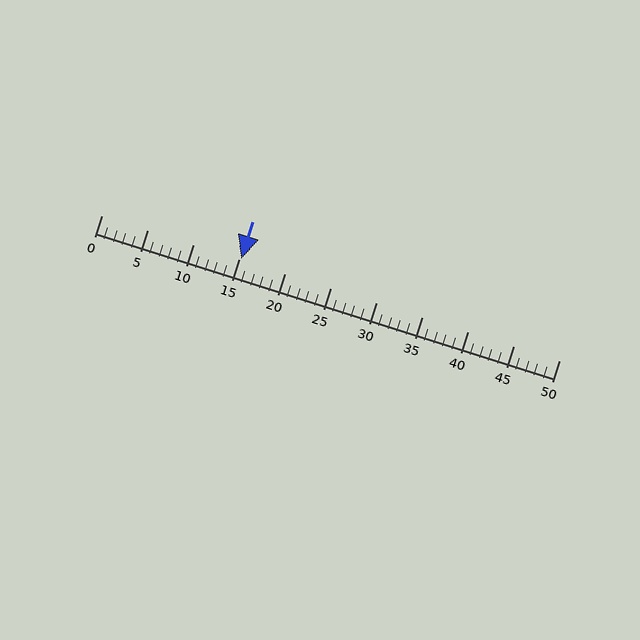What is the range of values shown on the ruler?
The ruler shows values from 0 to 50.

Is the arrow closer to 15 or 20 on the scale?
The arrow is closer to 15.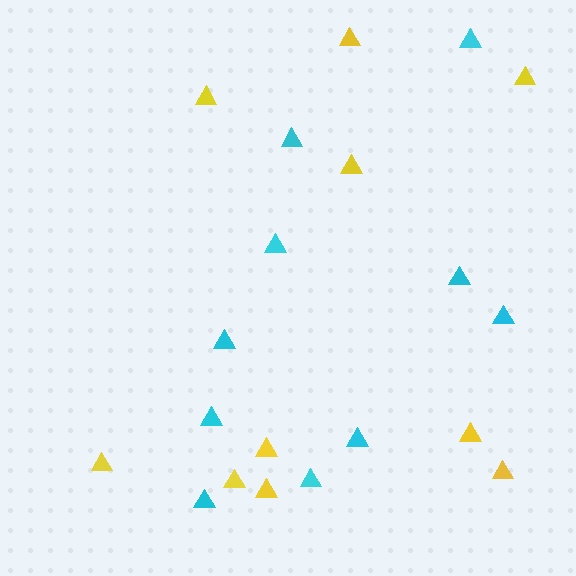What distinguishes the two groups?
There are 2 groups: one group of cyan triangles (10) and one group of yellow triangles (10).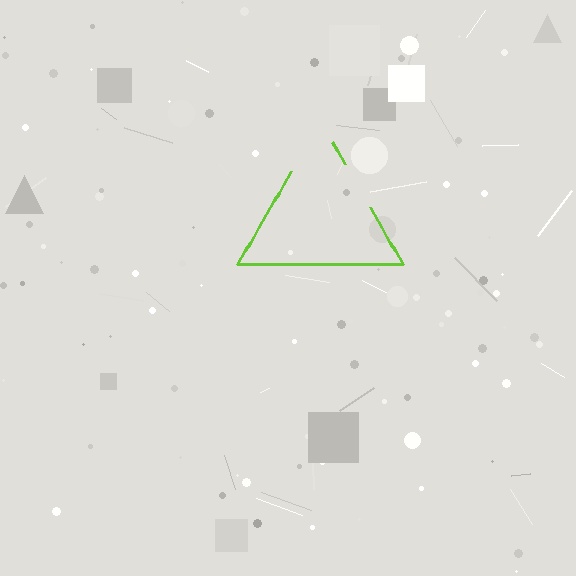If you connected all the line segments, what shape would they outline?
They would outline a triangle.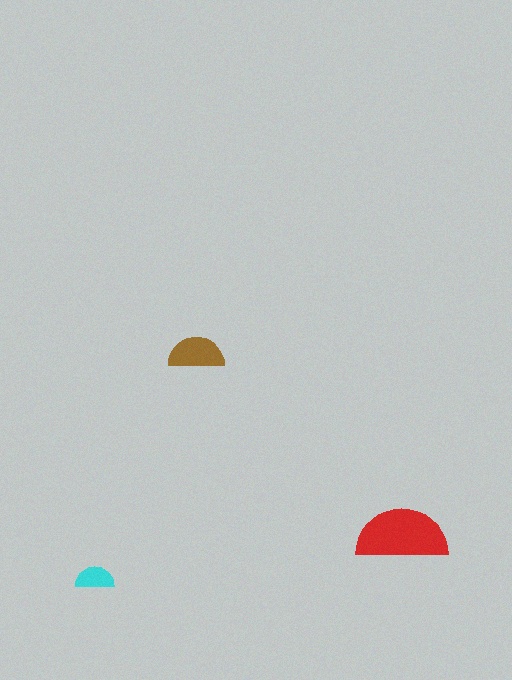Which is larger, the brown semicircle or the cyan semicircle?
The brown one.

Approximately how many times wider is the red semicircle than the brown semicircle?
About 1.5 times wider.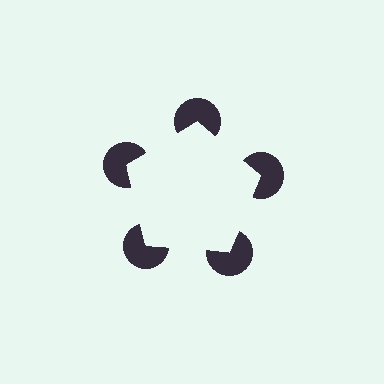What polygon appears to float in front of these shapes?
An illusory pentagon — its edges are inferred from the aligned wedge cuts in the pac-man discs, not physically drawn.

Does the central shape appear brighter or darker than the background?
It typically appears slightly brighter than the background, even though no actual brightness change is drawn.